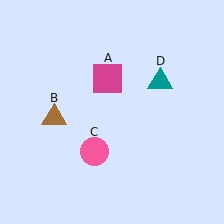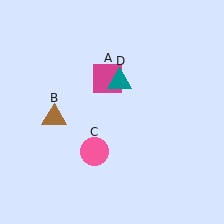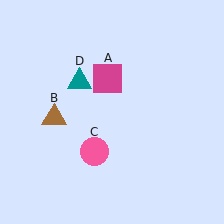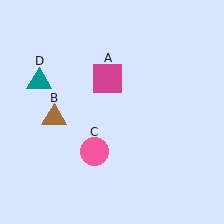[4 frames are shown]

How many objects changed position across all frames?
1 object changed position: teal triangle (object D).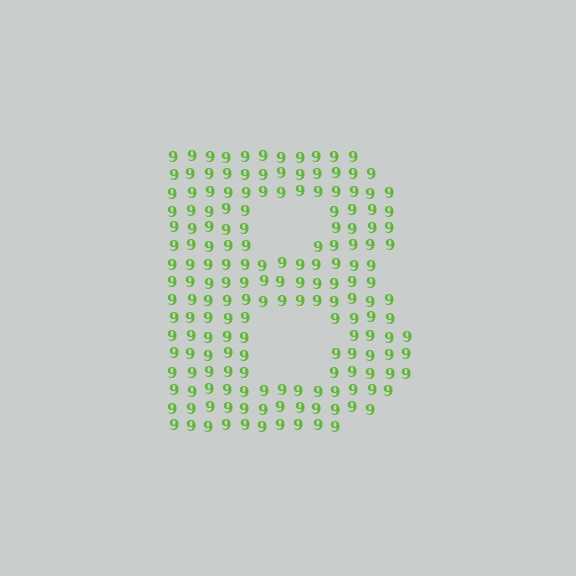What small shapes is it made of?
It is made of small digit 9's.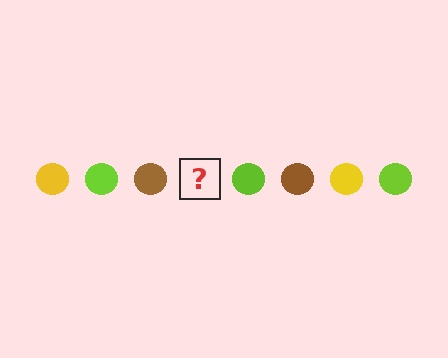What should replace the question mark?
The question mark should be replaced with a yellow circle.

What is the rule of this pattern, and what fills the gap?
The rule is that the pattern cycles through yellow, lime, brown circles. The gap should be filled with a yellow circle.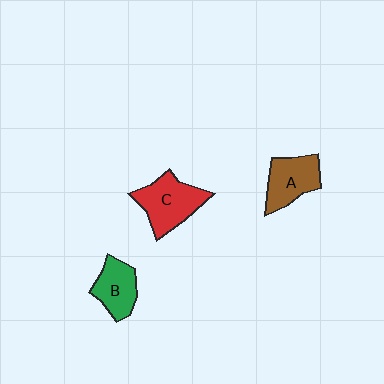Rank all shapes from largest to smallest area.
From largest to smallest: C (red), A (brown), B (green).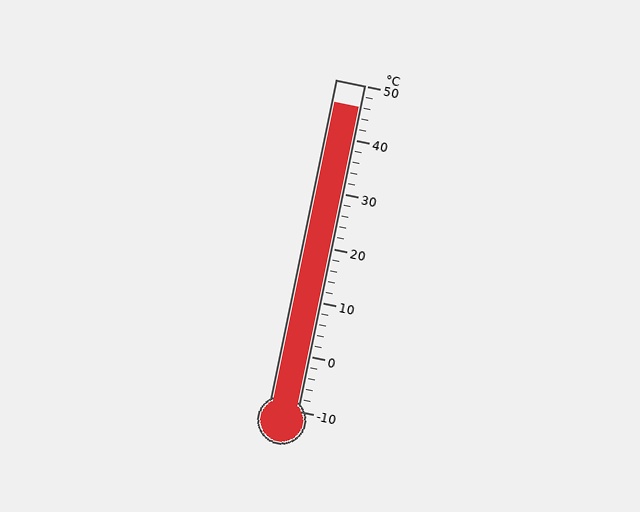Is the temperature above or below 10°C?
The temperature is above 10°C.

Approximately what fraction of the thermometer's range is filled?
The thermometer is filled to approximately 95% of its range.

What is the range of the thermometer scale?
The thermometer scale ranges from -10°C to 50°C.